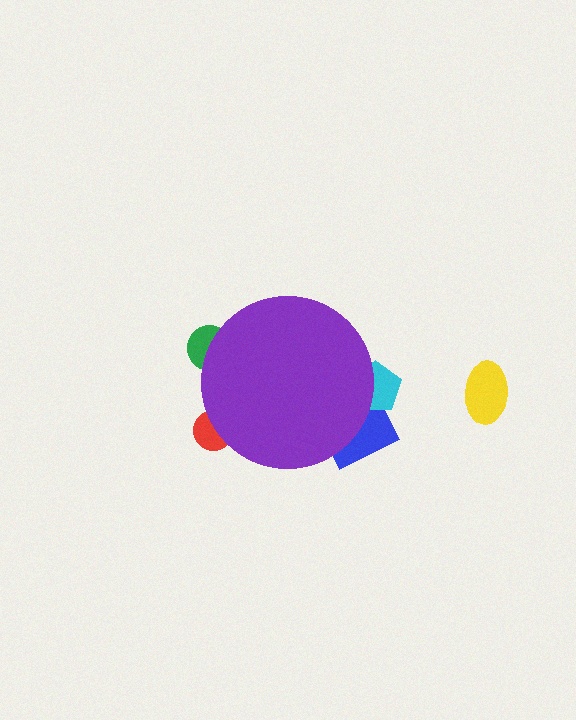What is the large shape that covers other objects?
A purple circle.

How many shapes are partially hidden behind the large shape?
4 shapes are partially hidden.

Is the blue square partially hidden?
Yes, the blue square is partially hidden behind the purple circle.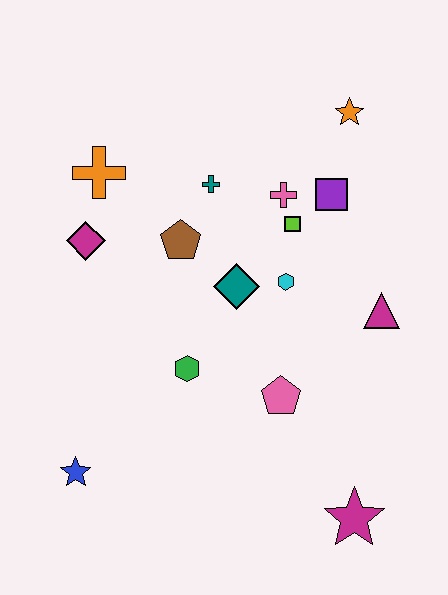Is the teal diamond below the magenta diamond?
Yes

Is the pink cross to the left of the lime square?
Yes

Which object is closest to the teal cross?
The brown pentagon is closest to the teal cross.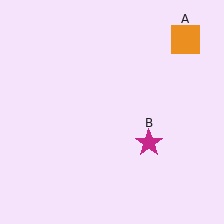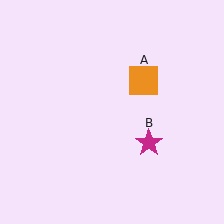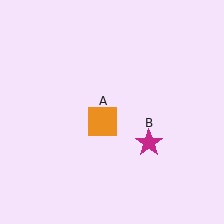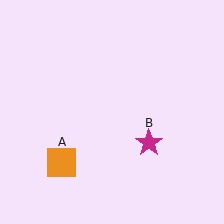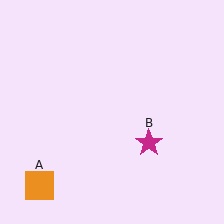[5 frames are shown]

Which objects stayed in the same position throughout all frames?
Magenta star (object B) remained stationary.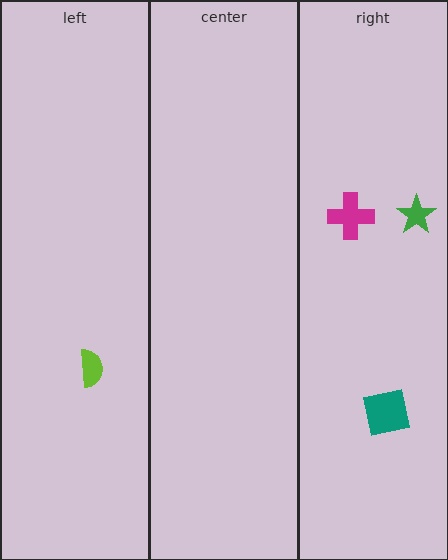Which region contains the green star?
The right region.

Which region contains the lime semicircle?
The left region.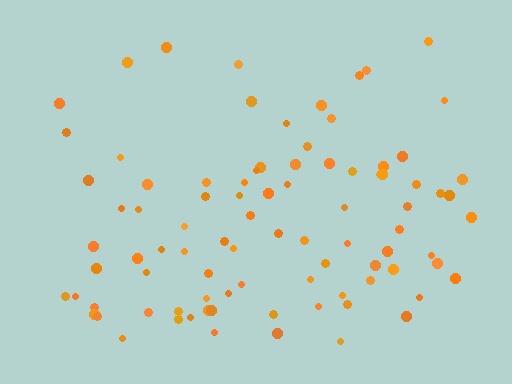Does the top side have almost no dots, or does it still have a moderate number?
Still a moderate number, just noticeably fewer than the bottom.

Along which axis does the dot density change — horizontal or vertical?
Vertical.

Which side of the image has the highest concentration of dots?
The bottom.